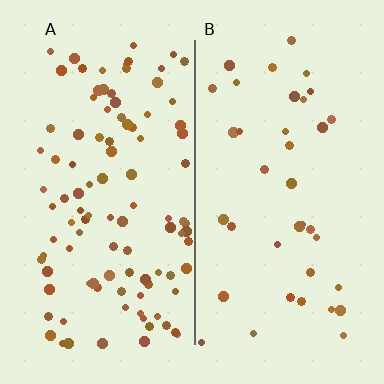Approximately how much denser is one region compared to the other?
Approximately 2.7× — region A over region B.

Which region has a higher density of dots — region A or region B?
A (the left).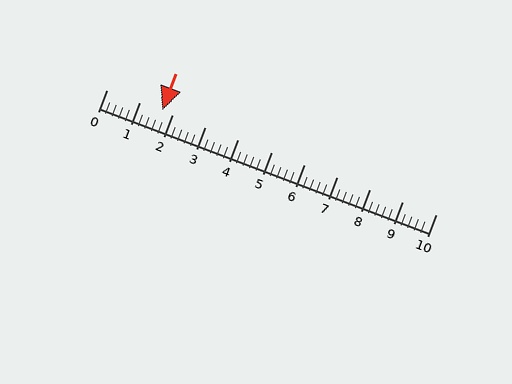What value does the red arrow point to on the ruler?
The red arrow points to approximately 1.7.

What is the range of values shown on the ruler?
The ruler shows values from 0 to 10.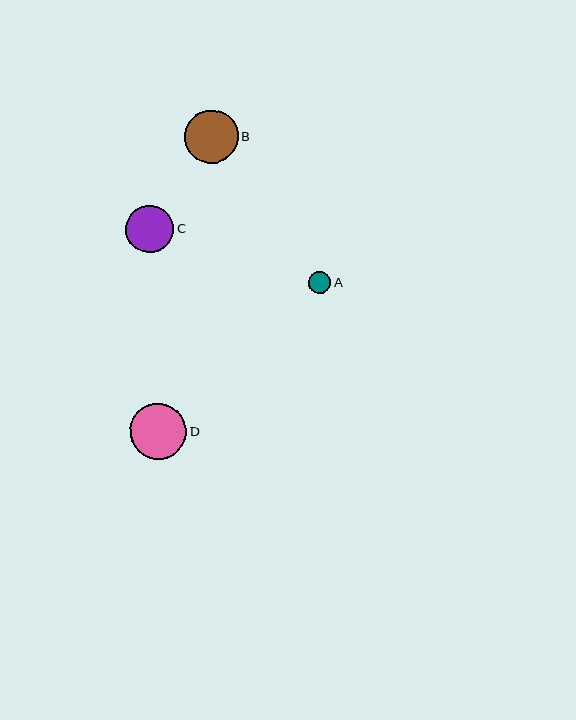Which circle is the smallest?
Circle A is the smallest with a size of approximately 22 pixels.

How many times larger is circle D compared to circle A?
Circle D is approximately 2.5 times the size of circle A.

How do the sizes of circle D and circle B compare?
Circle D and circle B are approximately the same size.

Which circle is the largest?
Circle D is the largest with a size of approximately 56 pixels.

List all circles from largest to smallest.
From largest to smallest: D, B, C, A.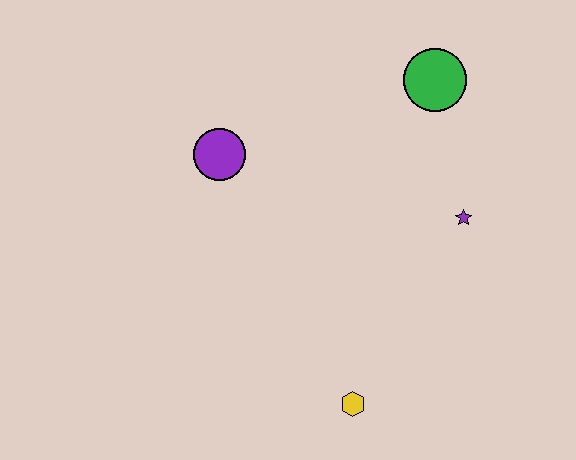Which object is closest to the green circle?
The purple star is closest to the green circle.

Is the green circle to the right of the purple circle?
Yes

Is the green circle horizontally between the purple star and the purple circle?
Yes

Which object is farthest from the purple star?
The purple circle is farthest from the purple star.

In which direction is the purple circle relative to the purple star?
The purple circle is to the left of the purple star.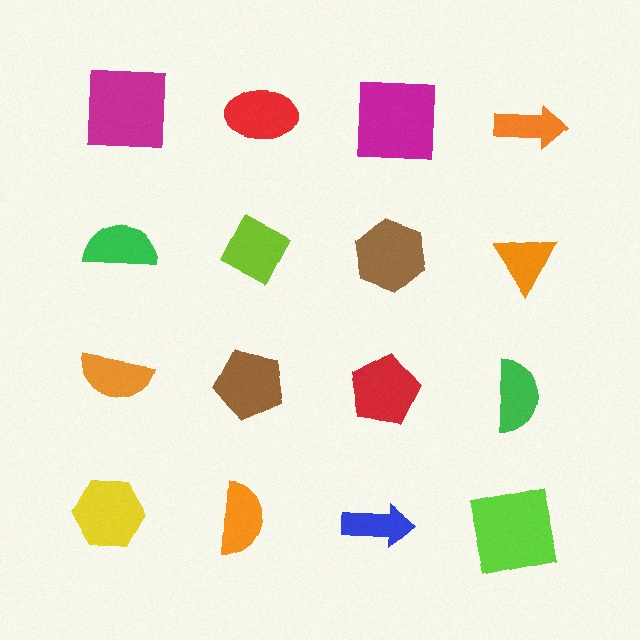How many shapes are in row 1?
4 shapes.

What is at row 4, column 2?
An orange semicircle.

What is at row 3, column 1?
An orange semicircle.